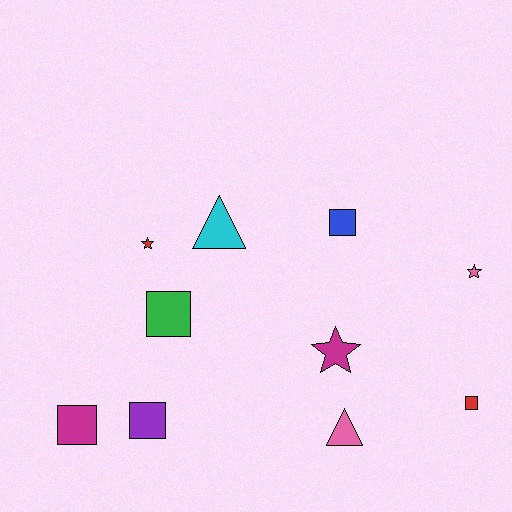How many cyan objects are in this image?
There is 1 cyan object.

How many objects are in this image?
There are 10 objects.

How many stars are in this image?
There are 3 stars.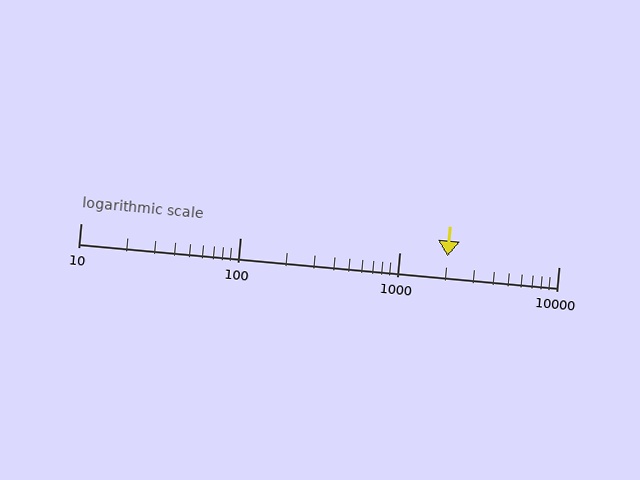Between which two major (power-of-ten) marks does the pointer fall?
The pointer is between 1000 and 10000.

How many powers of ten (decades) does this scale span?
The scale spans 3 decades, from 10 to 10000.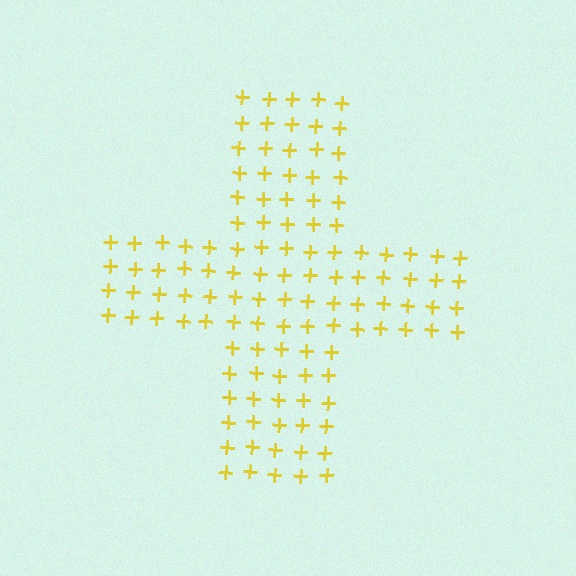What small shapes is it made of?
It is made of small plus signs.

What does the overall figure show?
The overall figure shows a cross.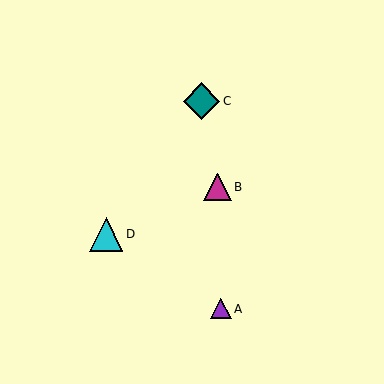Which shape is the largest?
The teal diamond (labeled C) is the largest.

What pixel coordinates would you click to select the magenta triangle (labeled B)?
Click at (217, 187) to select the magenta triangle B.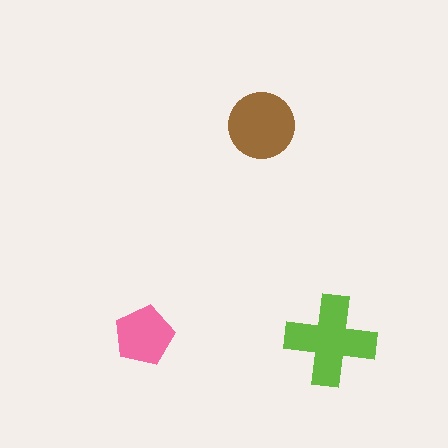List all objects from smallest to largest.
The pink pentagon, the brown circle, the lime cross.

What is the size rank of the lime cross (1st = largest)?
1st.